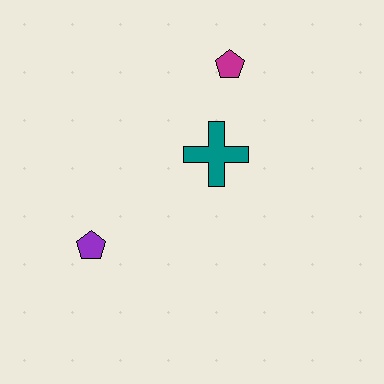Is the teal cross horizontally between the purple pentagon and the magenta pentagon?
Yes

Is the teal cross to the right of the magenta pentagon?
No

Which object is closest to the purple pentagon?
The teal cross is closest to the purple pentagon.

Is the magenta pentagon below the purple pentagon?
No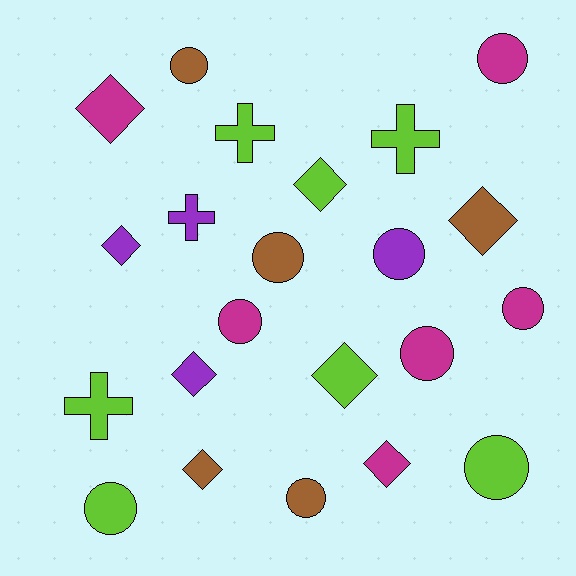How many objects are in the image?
There are 22 objects.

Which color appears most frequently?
Lime, with 7 objects.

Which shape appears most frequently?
Circle, with 10 objects.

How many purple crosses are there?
There is 1 purple cross.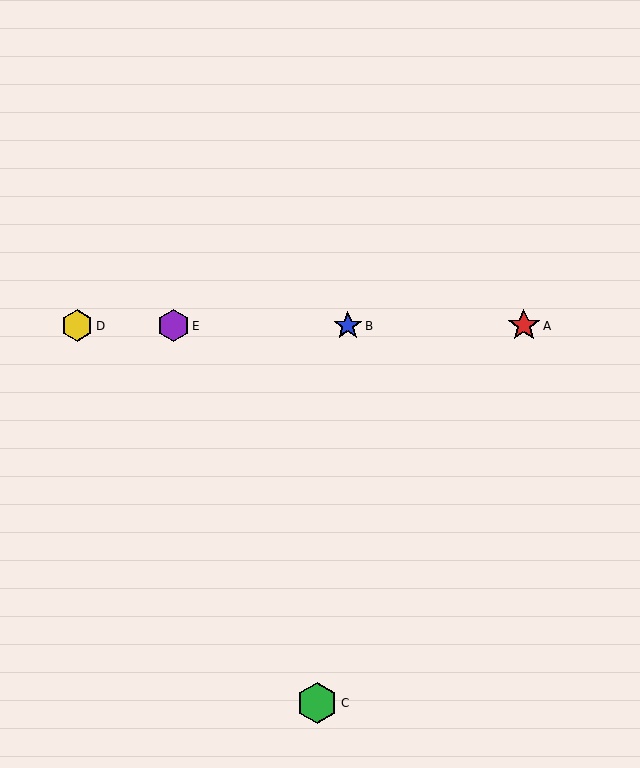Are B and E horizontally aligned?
Yes, both are at y≈326.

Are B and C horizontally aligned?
No, B is at y≈326 and C is at y≈703.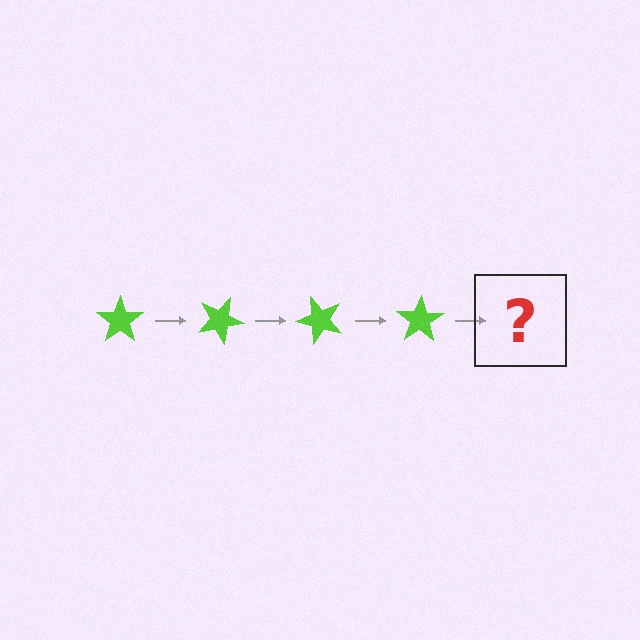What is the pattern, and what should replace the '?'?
The pattern is that the star rotates 25 degrees each step. The '?' should be a lime star rotated 100 degrees.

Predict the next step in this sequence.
The next step is a lime star rotated 100 degrees.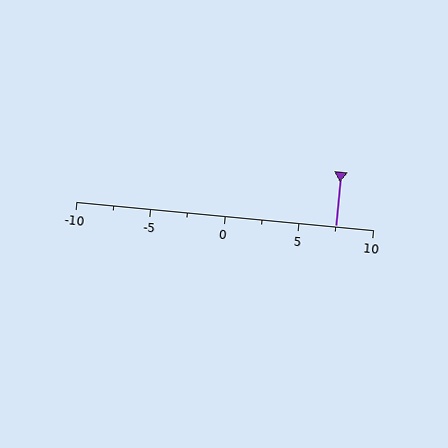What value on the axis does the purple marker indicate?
The marker indicates approximately 7.5.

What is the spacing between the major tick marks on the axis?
The major ticks are spaced 5 apart.